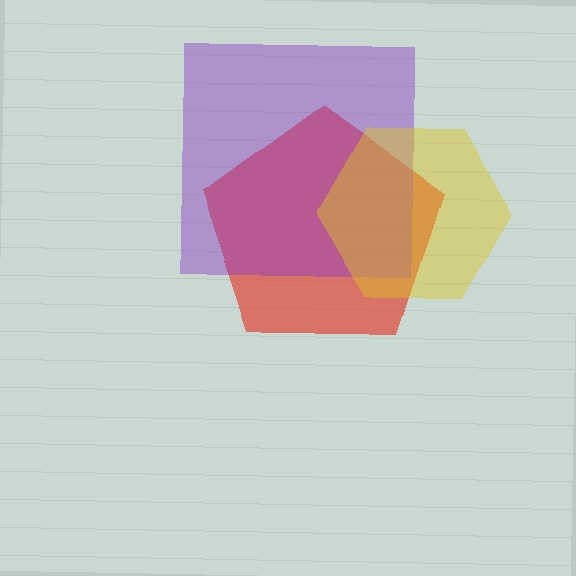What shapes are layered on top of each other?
The layered shapes are: a red pentagon, a purple square, a yellow hexagon.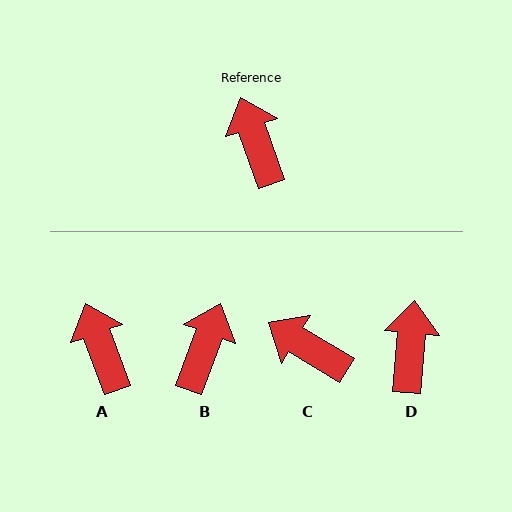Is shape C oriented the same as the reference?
No, it is off by about 39 degrees.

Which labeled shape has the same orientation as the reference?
A.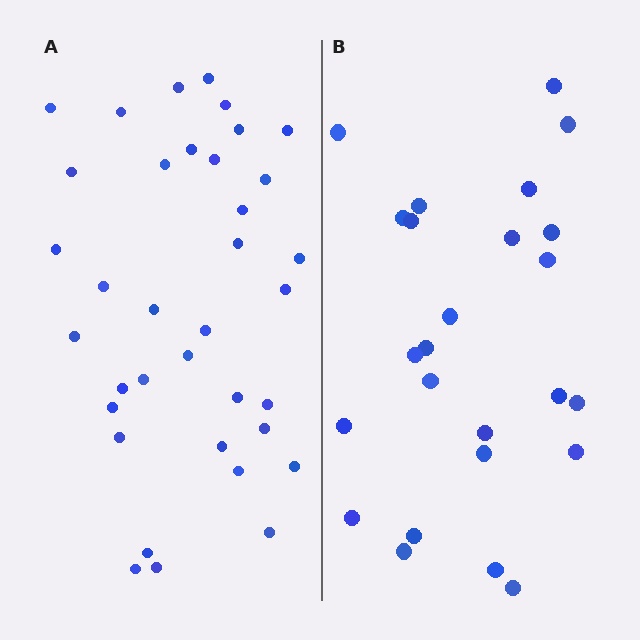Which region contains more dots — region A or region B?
Region A (the left region) has more dots.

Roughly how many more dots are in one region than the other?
Region A has roughly 12 or so more dots than region B.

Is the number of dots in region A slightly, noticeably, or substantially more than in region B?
Region A has noticeably more, but not dramatically so. The ratio is roughly 1.4 to 1.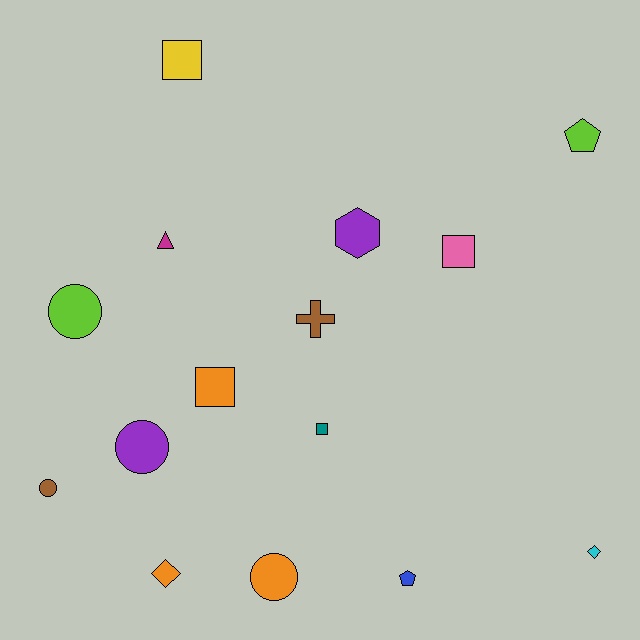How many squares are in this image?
There are 4 squares.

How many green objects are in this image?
There are no green objects.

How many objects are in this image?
There are 15 objects.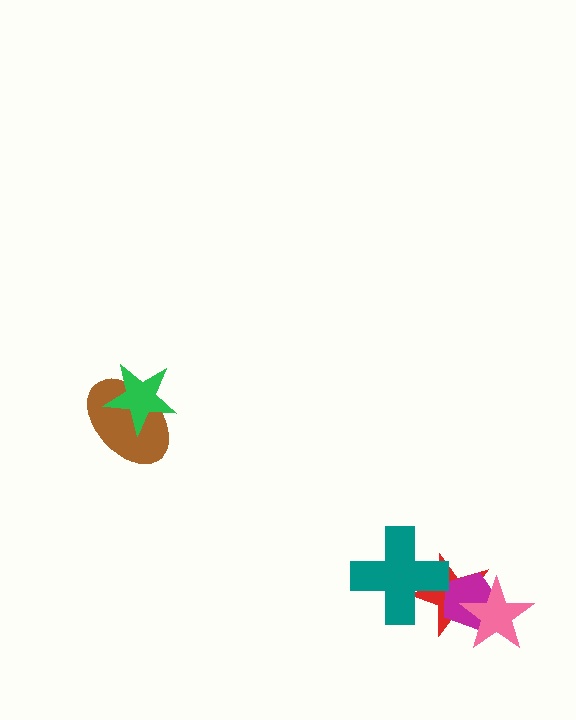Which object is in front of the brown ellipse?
The green star is in front of the brown ellipse.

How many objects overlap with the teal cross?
1 object overlaps with the teal cross.